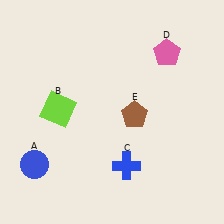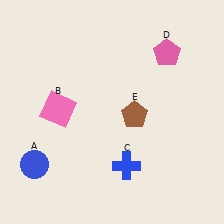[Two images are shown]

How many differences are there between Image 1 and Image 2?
There is 1 difference between the two images.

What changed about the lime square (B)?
In Image 1, B is lime. In Image 2, it changed to pink.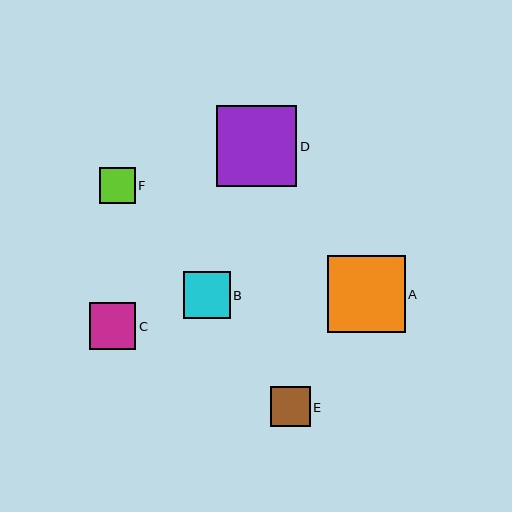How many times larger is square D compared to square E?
Square D is approximately 2.1 times the size of square E.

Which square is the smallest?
Square F is the smallest with a size of approximately 36 pixels.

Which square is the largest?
Square D is the largest with a size of approximately 81 pixels.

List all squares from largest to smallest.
From largest to smallest: D, A, B, C, E, F.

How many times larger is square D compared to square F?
Square D is approximately 2.3 times the size of square F.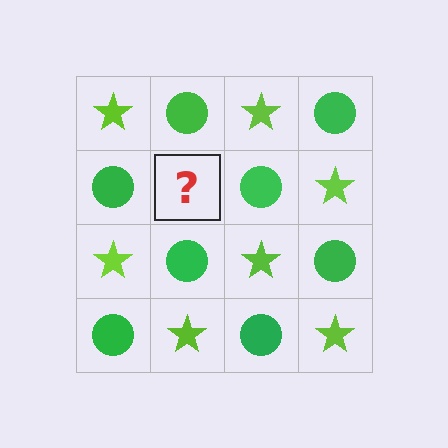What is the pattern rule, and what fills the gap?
The rule is that it alternates lime star and green circle in a checkerboard pattern. The gap should be filled with a lime star.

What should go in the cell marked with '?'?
The missing cell should contain a lime star.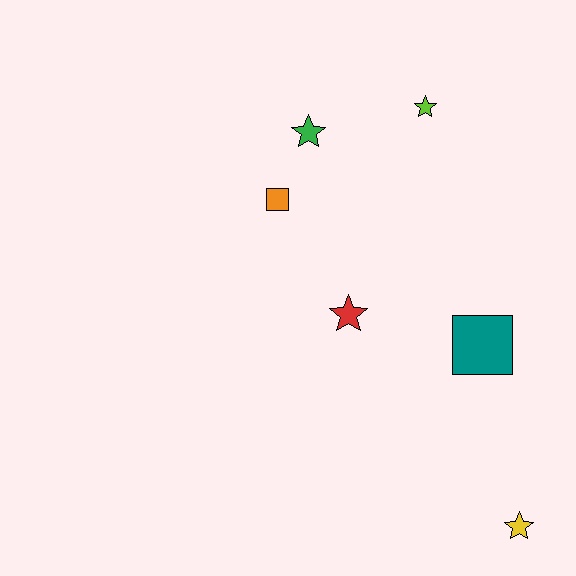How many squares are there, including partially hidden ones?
There are 2 squares.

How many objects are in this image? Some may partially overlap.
There are 6 objects.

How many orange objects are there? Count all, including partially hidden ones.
There is 1 orange object.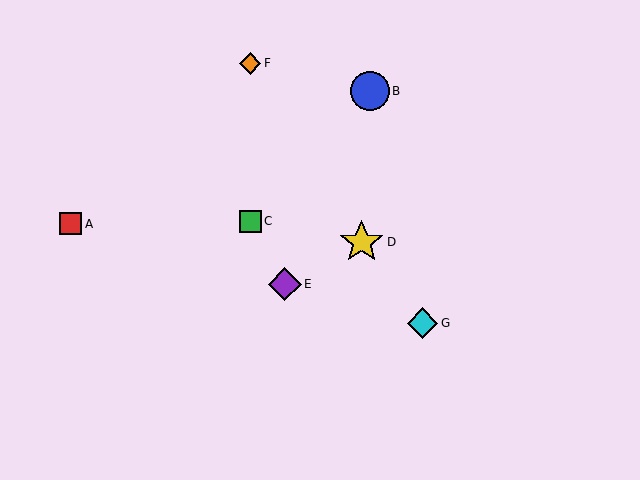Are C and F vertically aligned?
Yes, both are at x≈250.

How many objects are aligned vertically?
2 objects (C, F) are aligned vertically.